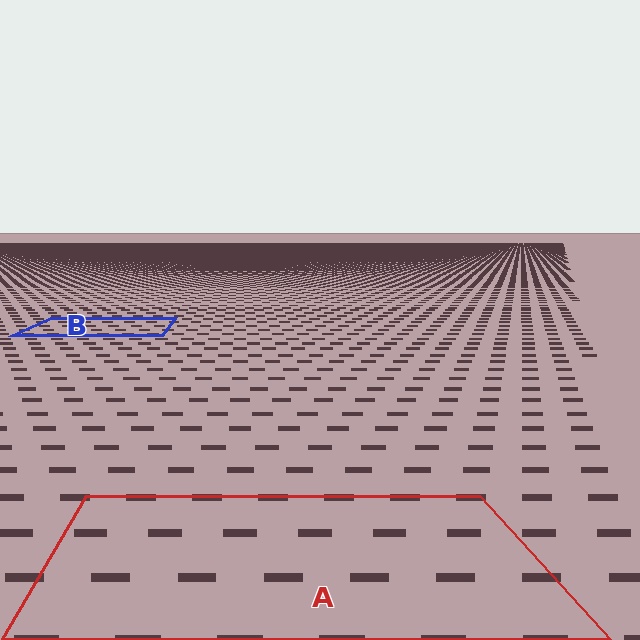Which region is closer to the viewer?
Region A is closer. The texture elements there are larger and more spread out.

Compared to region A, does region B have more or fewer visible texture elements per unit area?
Region B has more texture elements per unit area — they are packed more densely because it is farther away.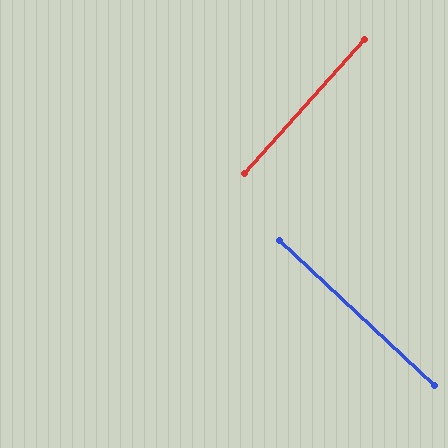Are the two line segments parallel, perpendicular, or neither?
Perpendicular — they meet at approximately 89°.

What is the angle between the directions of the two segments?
Approximately 89 degrees.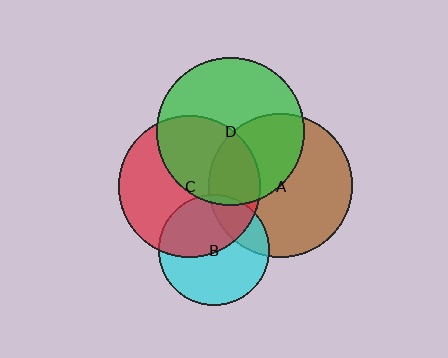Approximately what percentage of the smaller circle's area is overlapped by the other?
Approximately 20%.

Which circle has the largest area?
Circle D (green).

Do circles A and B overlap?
Yes.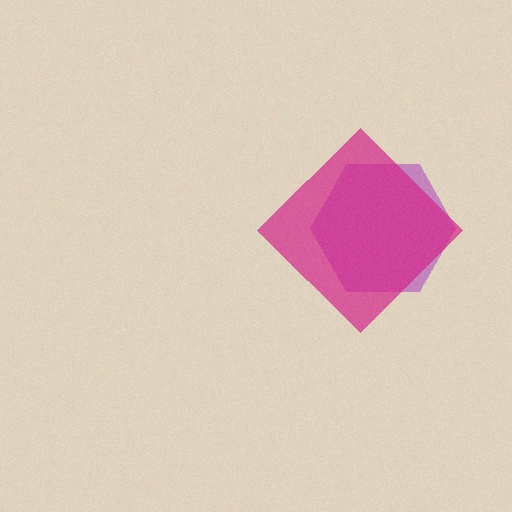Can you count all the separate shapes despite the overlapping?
Yes, there are 2 separate shapes.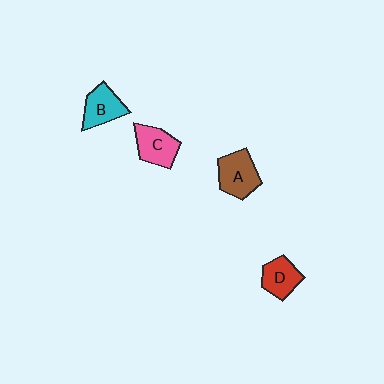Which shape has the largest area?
Shape A (brown).